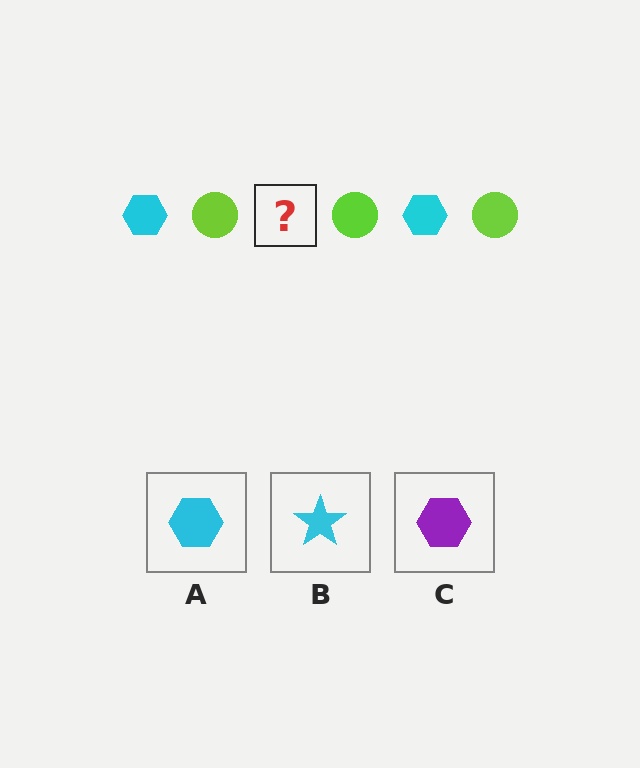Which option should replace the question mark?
Option A.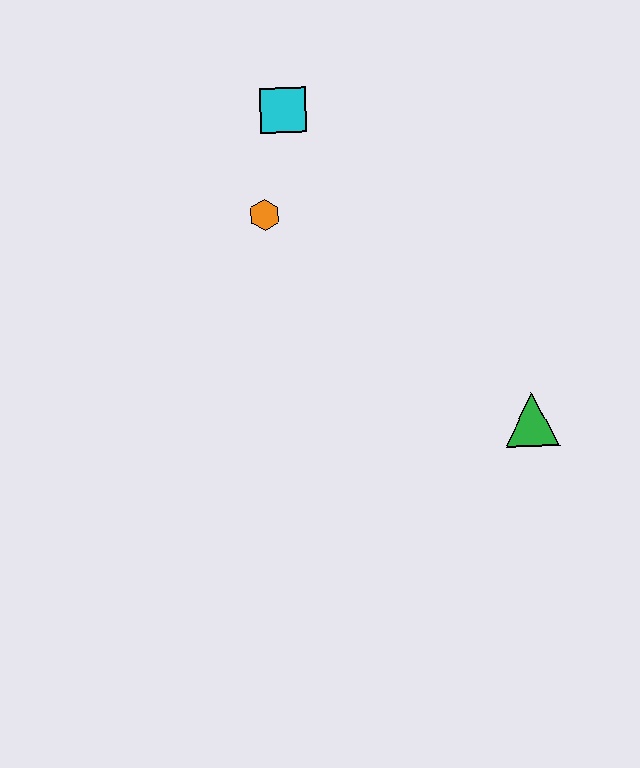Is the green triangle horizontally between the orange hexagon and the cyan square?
No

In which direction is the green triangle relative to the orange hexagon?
The green triangle is to the right of the orange hexagon.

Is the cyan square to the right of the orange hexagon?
Yes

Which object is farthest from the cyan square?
The green triangle is farthest from the cyan square.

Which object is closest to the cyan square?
The orange hexagon is closest to the cyan square.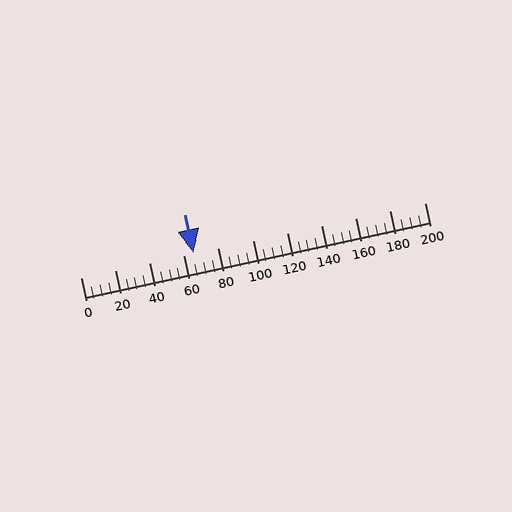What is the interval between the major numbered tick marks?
The major tick marks are spaced 20 units apart.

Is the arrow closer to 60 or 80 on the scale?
The arrow is closer to 60.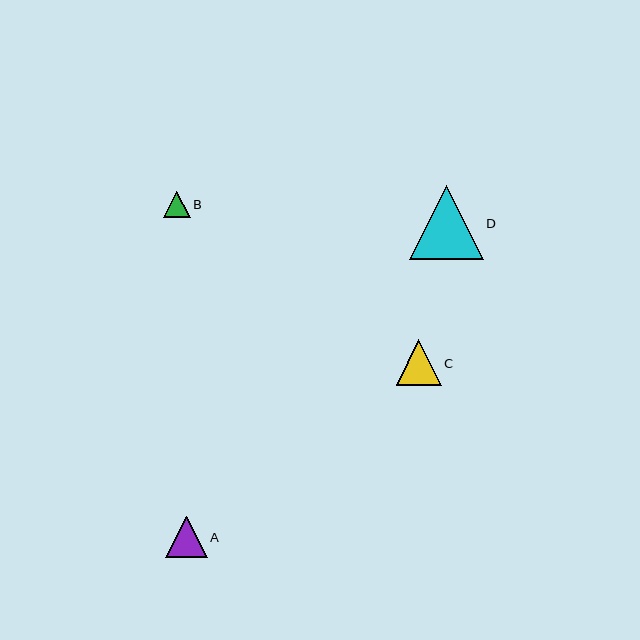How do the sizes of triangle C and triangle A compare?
Triangle C and triangle A are approximately the same size.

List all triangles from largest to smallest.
From largest to smallest: D, C, A, B.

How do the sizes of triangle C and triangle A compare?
Triangle C and triangle A are approximately the same size.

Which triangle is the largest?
Triangle D is the largest with a size of approximately 74 pixels.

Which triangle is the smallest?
Triangle B is the smallest with a size of approximately 26 pixels.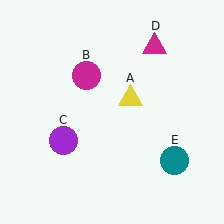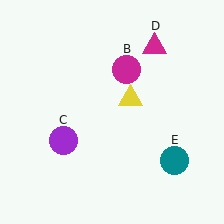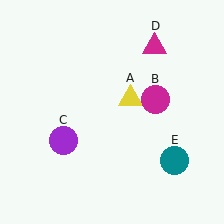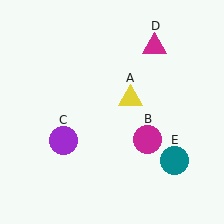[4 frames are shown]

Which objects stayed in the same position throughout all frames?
Yellow triangle (object A) and purple circle (object C) and magenta triangle (object D) and teal circle (object E) remained stationary.